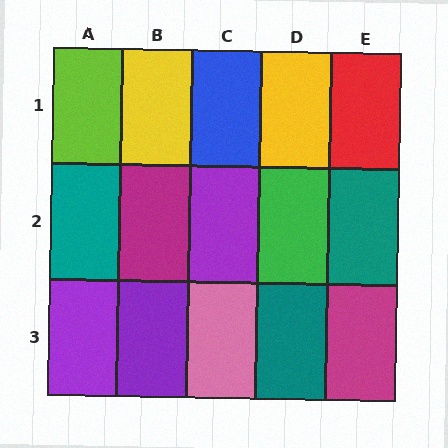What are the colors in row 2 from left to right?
Teal, magenta, purple, green, teal.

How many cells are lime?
1 cell is lime.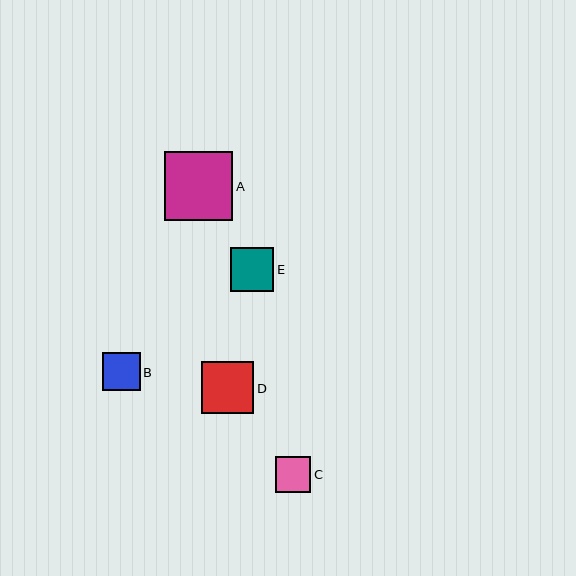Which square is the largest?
Square A is the largest with a size of approximately 69 pixels.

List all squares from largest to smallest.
From largest to smallest: A, D, E, B, C.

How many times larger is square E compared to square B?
Square E is approximately 1.1 times the size of square B.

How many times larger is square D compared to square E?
Square D is approximately 1.2 times the size of square E.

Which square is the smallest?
Square C is the smallest with a size of approximately 35 pixels.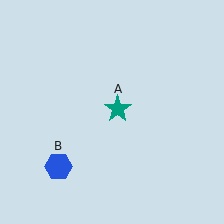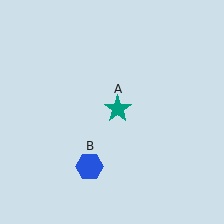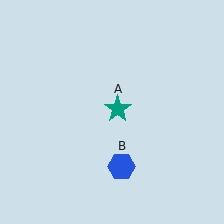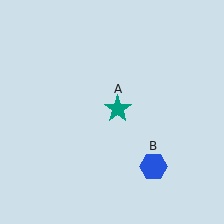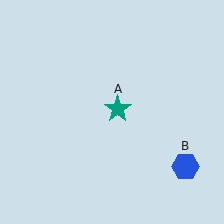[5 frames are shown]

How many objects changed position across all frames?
1 object changed position: blue hexagon (object B).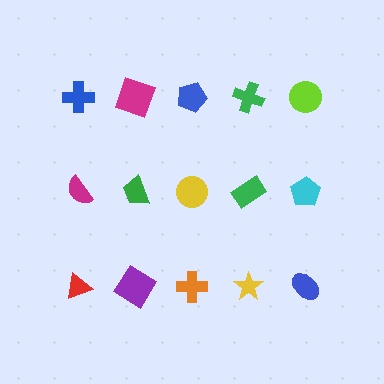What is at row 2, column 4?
A green rectangle.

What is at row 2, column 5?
A cyan pentagon.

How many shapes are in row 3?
5 shapes.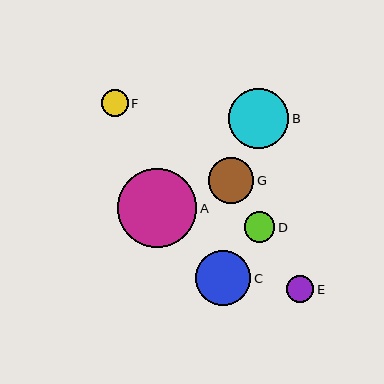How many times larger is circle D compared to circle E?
Circle D is approximately 1.1 times the size of circle E.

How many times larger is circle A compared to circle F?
Circle A is approximately 2.9 times the size of circle F.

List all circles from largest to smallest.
From largest to smallest: A, B, C, G, D, E, F.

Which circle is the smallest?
Circle F is the smallest with a size of approximately 27 pixels.